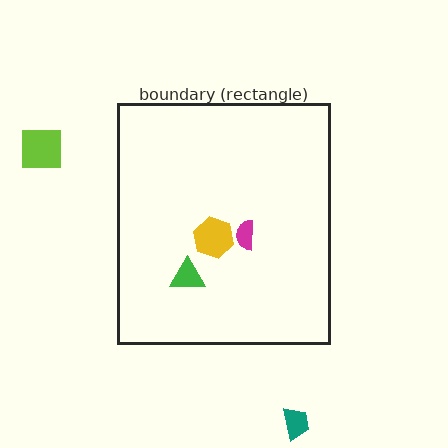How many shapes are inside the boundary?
3 inside, 2 outside.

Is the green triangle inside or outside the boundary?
Inside.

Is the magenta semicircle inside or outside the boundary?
Inside.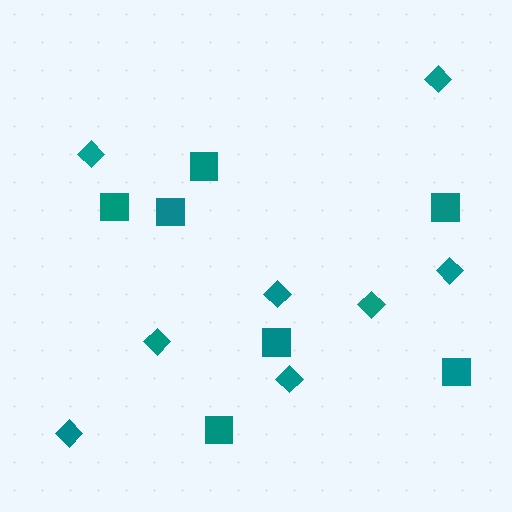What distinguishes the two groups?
There are 2 groups: one group of diamonds (8) and one group of squares (7).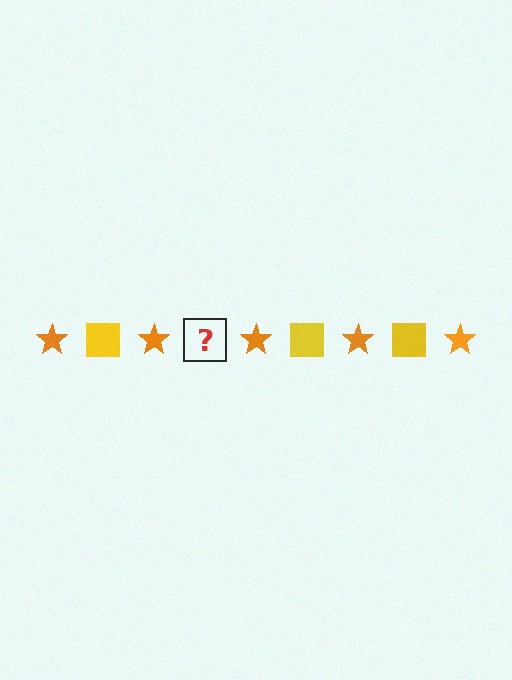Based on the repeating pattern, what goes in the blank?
The blank should be a yellow square.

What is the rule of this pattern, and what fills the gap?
The rule is that the pattern alternates between orange star and yellow square. The gap should be filled with a yellow square.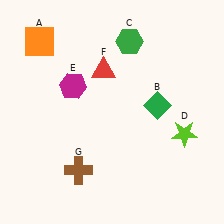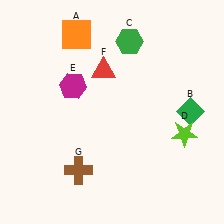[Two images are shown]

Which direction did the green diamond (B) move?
The green diamond (B) moved right.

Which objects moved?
The objects that moved are: the orange square (A), the green diamond (B).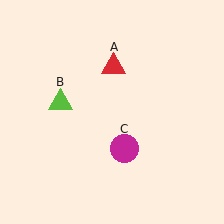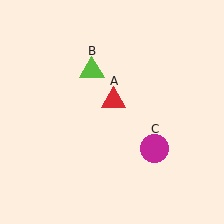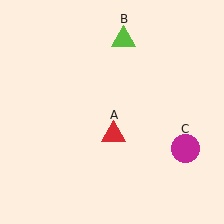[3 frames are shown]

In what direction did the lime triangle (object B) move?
The lime triangle (object B) moved up and to the right.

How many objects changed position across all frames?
3 objects changed position: red triangle (object A), lime triangle (object B), magenta circle (object C).